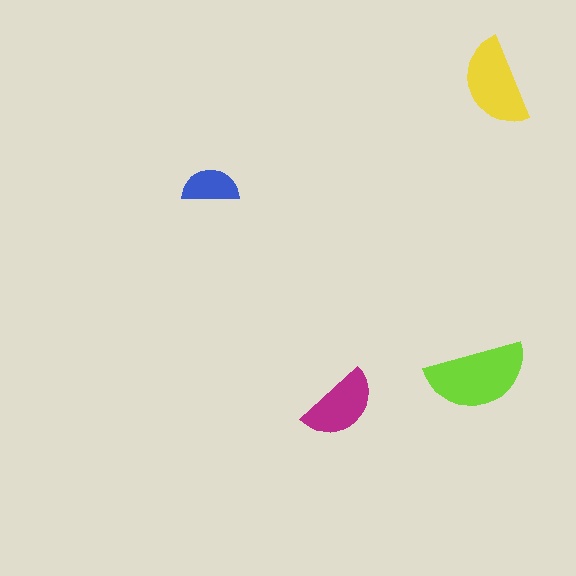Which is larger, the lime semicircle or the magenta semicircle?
The lime one.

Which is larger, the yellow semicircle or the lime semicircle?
The lime one.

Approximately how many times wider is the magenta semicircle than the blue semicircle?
About 1.5 times wider.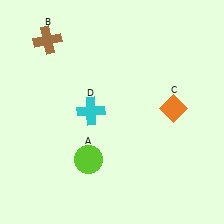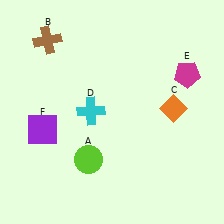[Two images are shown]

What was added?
A magenta pentagon (E), a purple square (F) were added in Image 2.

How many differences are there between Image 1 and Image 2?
There are 2 differences between the two images.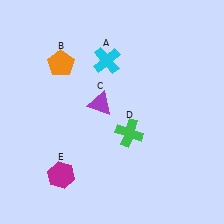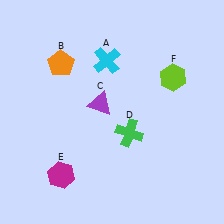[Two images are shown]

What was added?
A lime hexagon (F) was added in Image 2.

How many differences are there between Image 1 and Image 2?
There is 1 difference between the two images.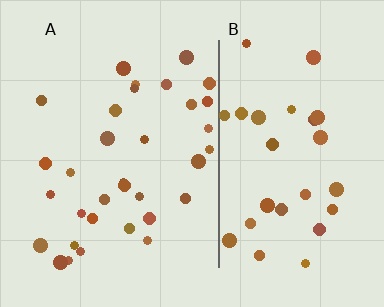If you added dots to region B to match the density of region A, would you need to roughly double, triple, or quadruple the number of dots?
Approximately double.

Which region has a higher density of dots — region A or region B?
A (the left).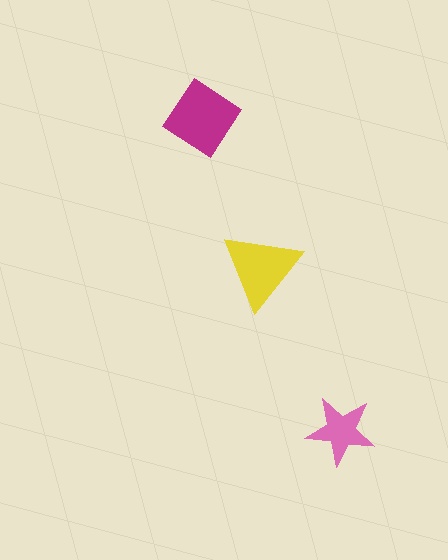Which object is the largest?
The magenta diamond.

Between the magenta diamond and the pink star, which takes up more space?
The magenta diamond.